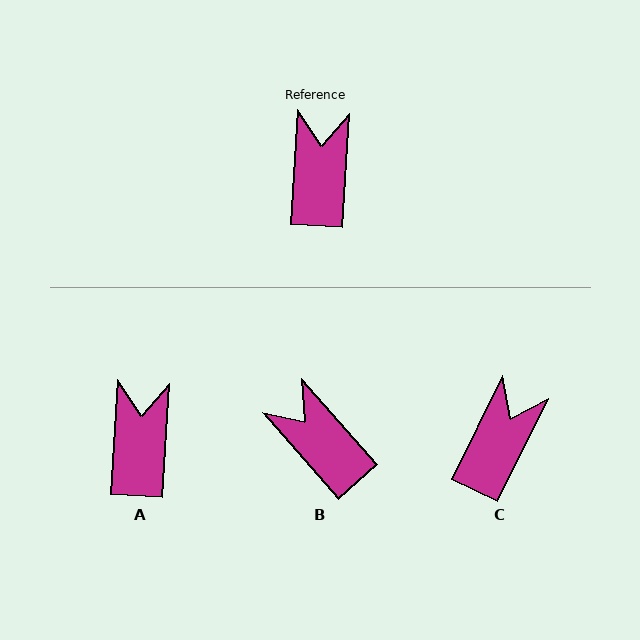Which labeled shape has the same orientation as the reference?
A.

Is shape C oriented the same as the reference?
No, it is off by about 22 degrees.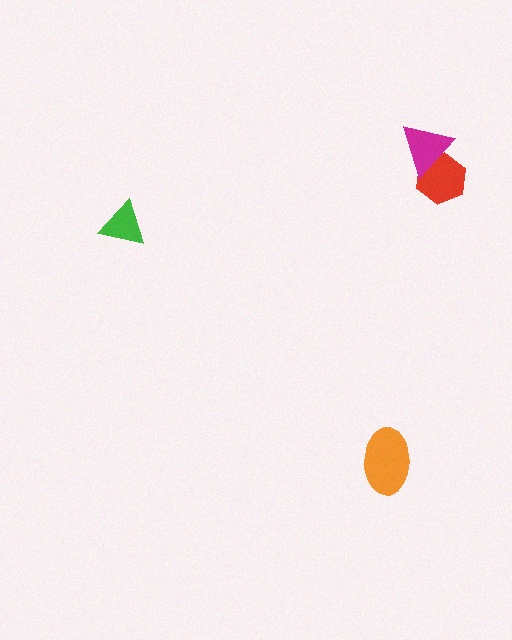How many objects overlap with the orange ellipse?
0 objects overlap with the orange ellipse.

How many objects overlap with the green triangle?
0 objects overlap with the green triangle.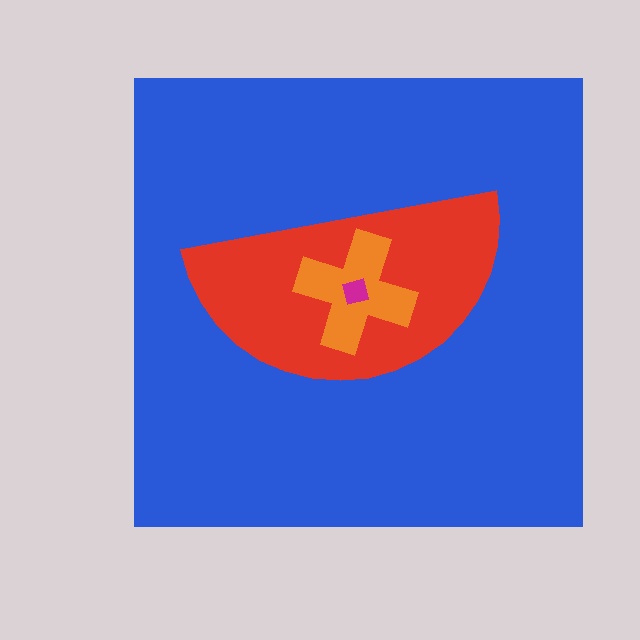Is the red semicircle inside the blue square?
Yes.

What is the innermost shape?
The magenta square.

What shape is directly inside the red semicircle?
The orange cross.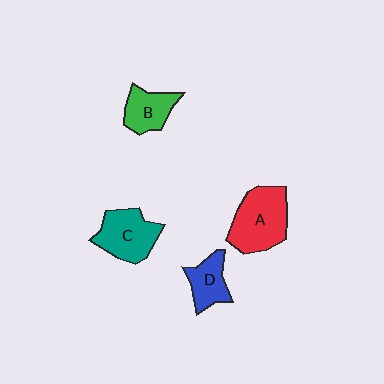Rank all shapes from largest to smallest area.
From largest to smallest: A (red), C (teal), B (green), D (blue).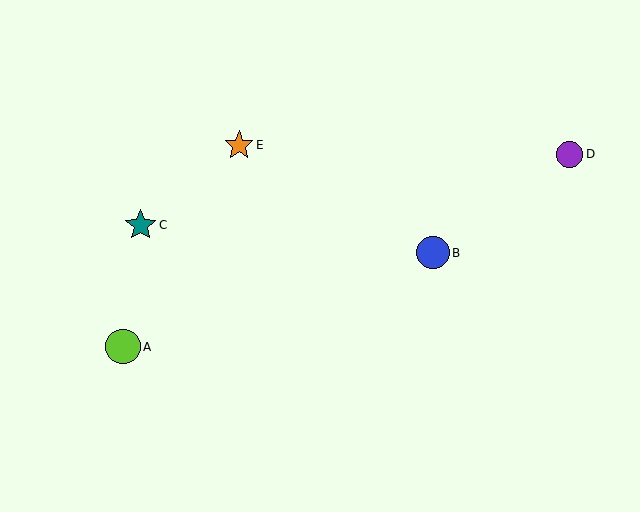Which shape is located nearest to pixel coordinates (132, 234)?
The teal star (labeled C) at (141, 225) is nearest to that location.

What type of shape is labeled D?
Shape D is a purple circle.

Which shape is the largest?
The lime circle (labeled A) is the largest.